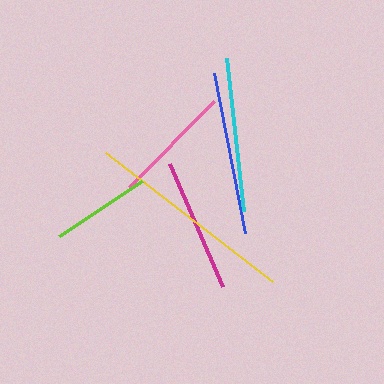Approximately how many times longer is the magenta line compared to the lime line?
The magenta line is approximately 1.4 times the length of the lime line.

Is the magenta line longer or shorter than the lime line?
The magenta line is longer than the lime line.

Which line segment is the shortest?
The lime line is the shortest at approximately 99 pixels.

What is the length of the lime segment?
The lime segment is approximately 99 pixels long.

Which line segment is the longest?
The yellow line is the longest at approximately 211 pixels.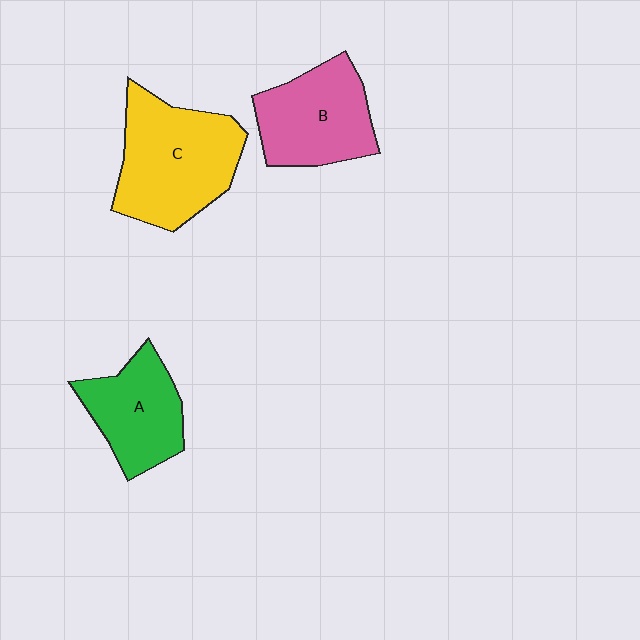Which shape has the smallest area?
Shape A (green).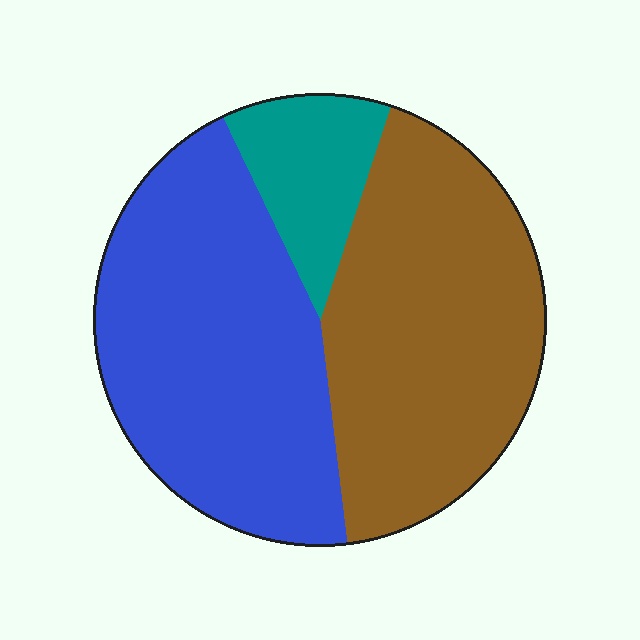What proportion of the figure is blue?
Blue covers 45% of the figure.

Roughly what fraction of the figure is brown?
Brown covers roughly 45% of the figure.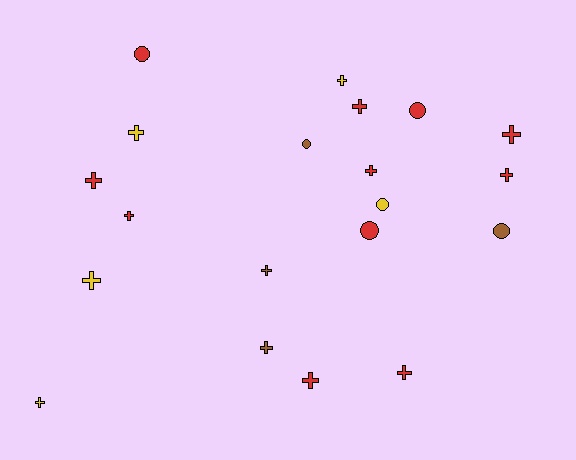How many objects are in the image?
There are 20 objects.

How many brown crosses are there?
There are 2 brown crosses.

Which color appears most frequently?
Red, with 11 objects.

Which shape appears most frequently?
Cross, with 14 objects.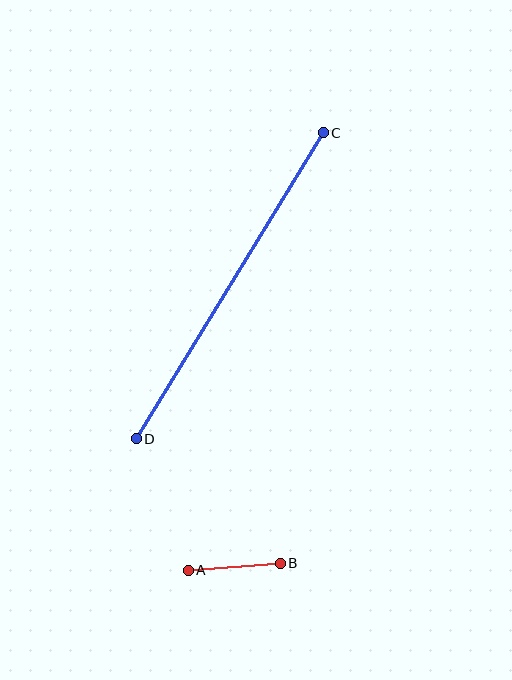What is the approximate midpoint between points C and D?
The midpoint is at approximately (230, 286) pixels.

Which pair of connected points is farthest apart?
Points C and D are farthest apart.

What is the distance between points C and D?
The distance is approximately 359 pixels.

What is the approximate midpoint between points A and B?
The midpoint is at approximately (234, 567) pixels.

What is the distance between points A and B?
The distance is approximately 92 pixels.